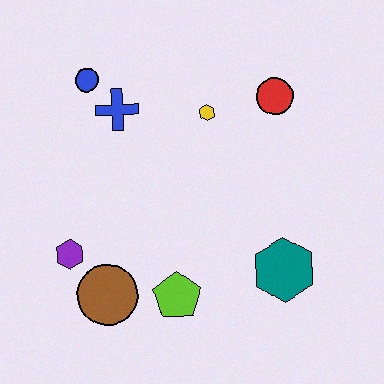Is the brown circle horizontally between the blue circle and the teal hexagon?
Yes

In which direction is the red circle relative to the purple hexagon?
The red circle is to the right of the purple hexagon.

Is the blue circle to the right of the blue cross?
No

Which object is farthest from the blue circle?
The teal hexagon is farthest from the blue circle.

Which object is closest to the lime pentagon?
The brown circle is closest to the lime pentagon.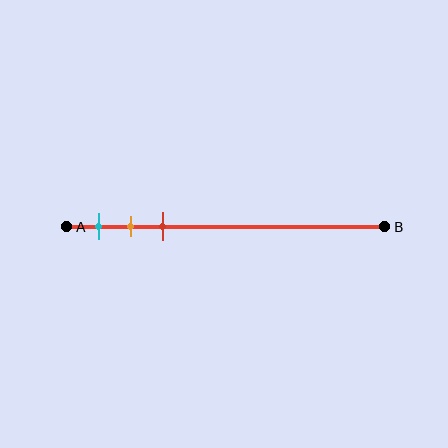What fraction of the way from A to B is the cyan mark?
The cyan mark is approximately 10% (0.1) of the way from A to B.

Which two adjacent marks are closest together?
The orange and red marks are the closest adjacent pair.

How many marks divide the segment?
There are 3 marks dividing the segment.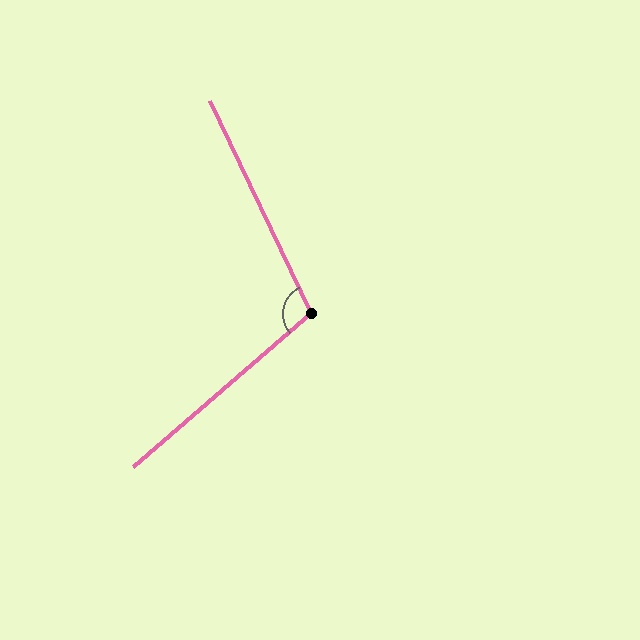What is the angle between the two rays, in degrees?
Approximately 105 degrees.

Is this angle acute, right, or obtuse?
It is obtuse.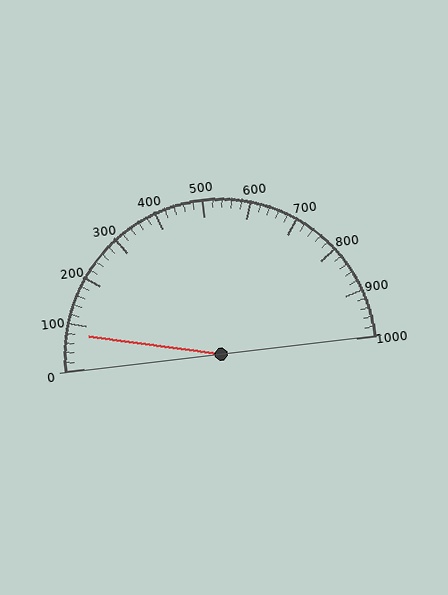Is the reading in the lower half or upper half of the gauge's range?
The reading is in the lower half of the range (0 to 1000).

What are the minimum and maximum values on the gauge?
The gauge ranges from 0 to 1000.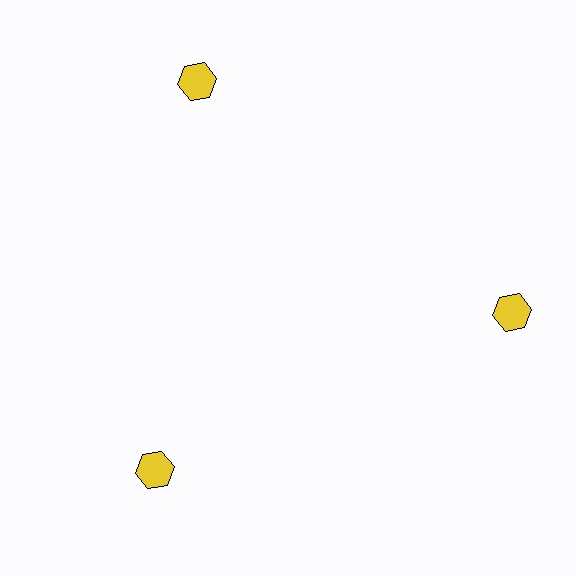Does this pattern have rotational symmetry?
Yes, this pattern has 3-fold rotational symmetry. It looks the same after rotating 120 degrees around the center.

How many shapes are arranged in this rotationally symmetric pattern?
There are 3 shapes, arranged in 3 groups of 1.